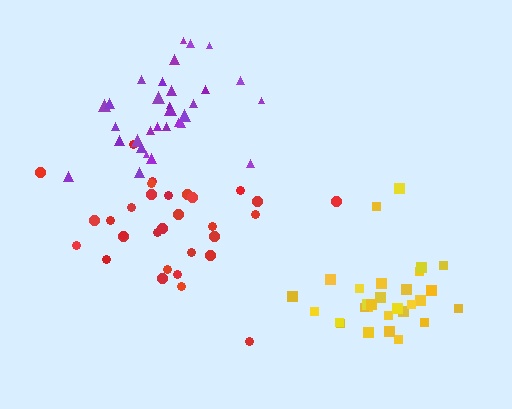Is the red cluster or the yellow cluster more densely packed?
Yellow.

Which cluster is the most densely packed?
Purple.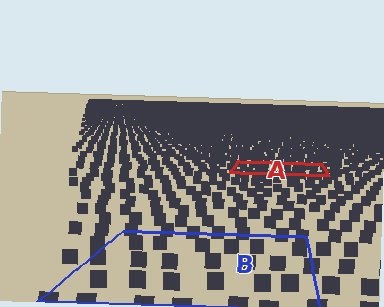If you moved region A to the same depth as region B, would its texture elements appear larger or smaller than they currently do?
They would appear larger. At a closer depth, the same texture elements are projected at a bigger on-screen size.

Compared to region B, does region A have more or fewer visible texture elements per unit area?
Region A has more texture elements per unit area — they are packed more densely because it is farther away.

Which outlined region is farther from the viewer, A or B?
Region A is farther from the viewer — the texture elements inside it appear smaller and more densely packed.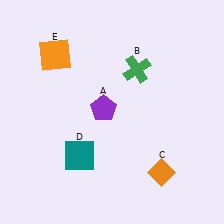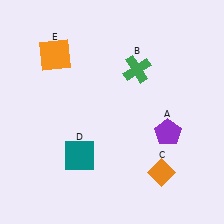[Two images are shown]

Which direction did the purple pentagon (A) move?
The purple pentagon (A) moved right.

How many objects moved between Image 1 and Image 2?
1 object moved between the two images.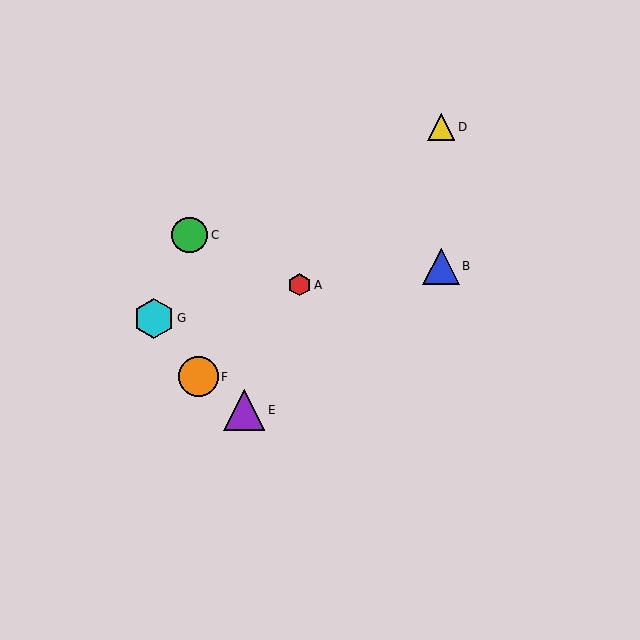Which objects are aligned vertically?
Objects B, D are aligned vertically.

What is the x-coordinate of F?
Object F is at x≈198.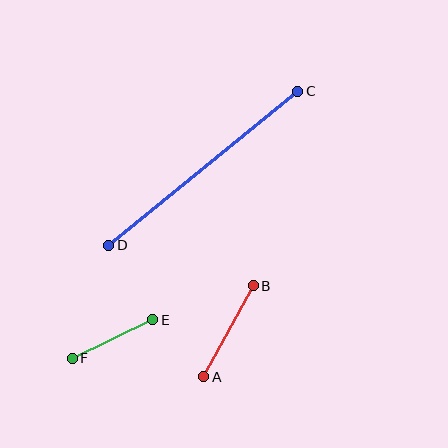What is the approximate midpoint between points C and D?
The midpoint is at approximately (203, 168) pixels.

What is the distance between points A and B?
The distance is approximately 104 pixels.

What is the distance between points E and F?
The distance is approximately 89 pixels.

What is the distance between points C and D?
The distance is approximately 244 pixels.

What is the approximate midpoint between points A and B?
The midpoint is at approximately (228, 331) pixels.